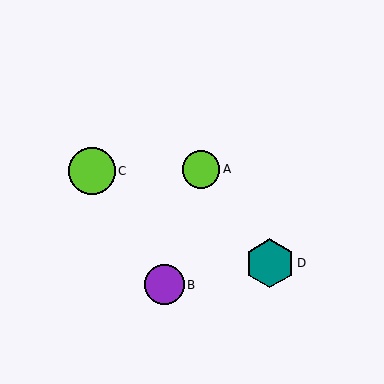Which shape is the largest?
The teal hexagon (labeled D) is the largest.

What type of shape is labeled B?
Shape B is a purple circle.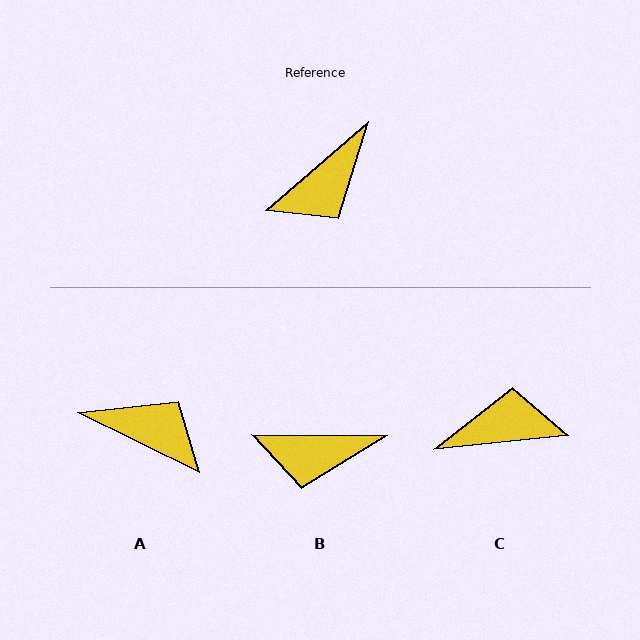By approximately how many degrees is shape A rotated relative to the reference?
Approximately 113 degrees counter-clockwise.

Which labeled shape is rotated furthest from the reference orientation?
C, about 145 degrees away.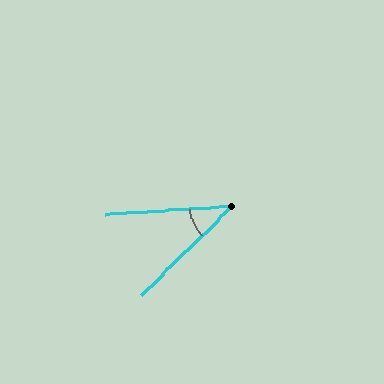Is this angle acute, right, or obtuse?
It is acute.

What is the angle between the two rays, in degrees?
Approximately 41 degrees.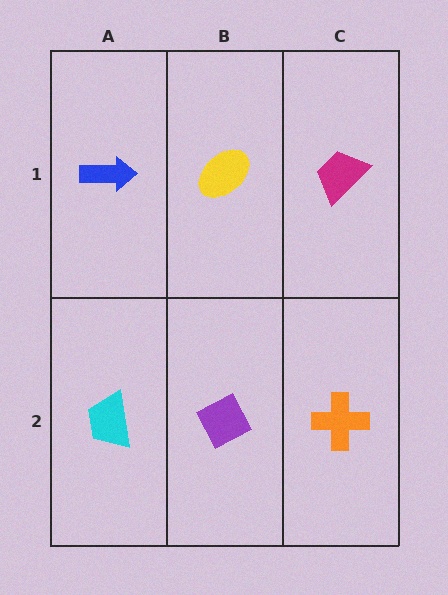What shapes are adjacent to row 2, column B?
A yellow ellipse (row 1, column B), a cyan trapezoid (row 2, column A), an orange cross (row 2, column C).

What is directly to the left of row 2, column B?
A cyan trapezoid.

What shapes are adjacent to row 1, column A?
A cyan trapezoid (row 2, column A), a yellow ellipse (row 1, column B).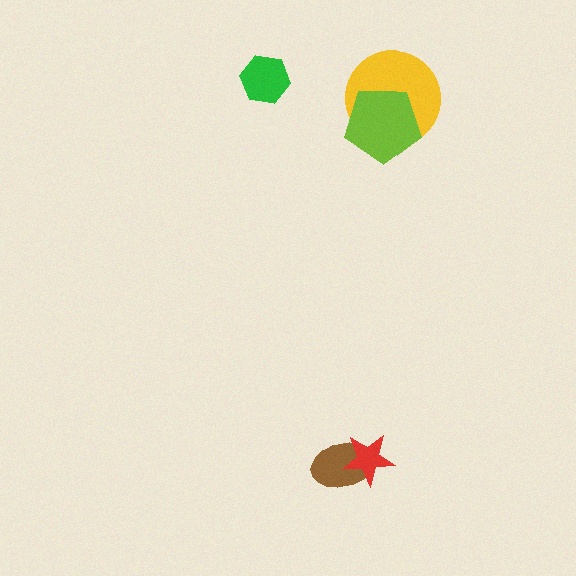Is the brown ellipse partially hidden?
Yes, it is partially covered by another shape.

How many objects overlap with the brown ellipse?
1 object overlaps with the brown ellipse.